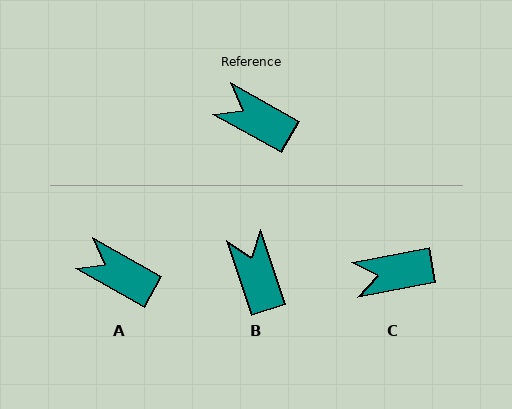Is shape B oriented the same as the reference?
No, it is off by about 42 degrees.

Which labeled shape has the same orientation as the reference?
A.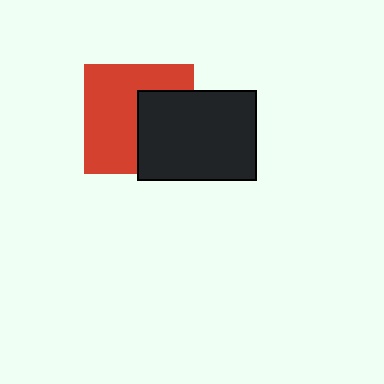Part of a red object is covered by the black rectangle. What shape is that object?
It is a square.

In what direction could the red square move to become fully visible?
The red square could move left. That would shift it out from behind the black rectangle entirely.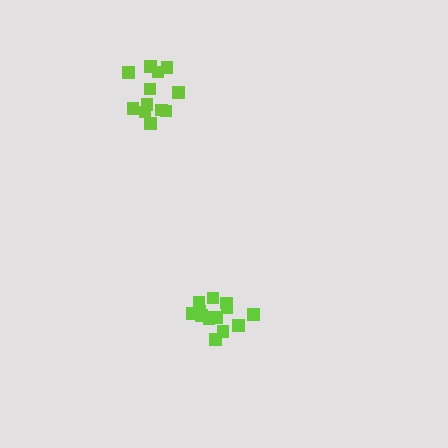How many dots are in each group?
Group 1: 14 dots, Group 2: 12 dots (26 total).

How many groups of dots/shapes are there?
There are 2 groups.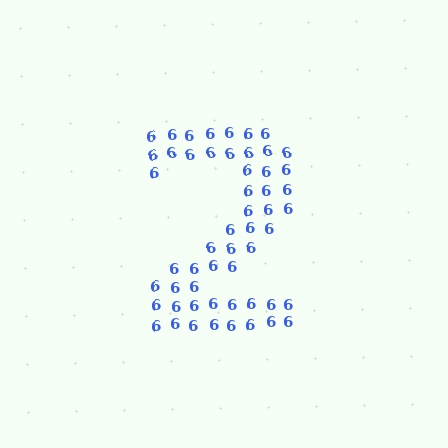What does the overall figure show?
The overall figure shows the digit 2.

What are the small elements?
The small elements are digit 6's.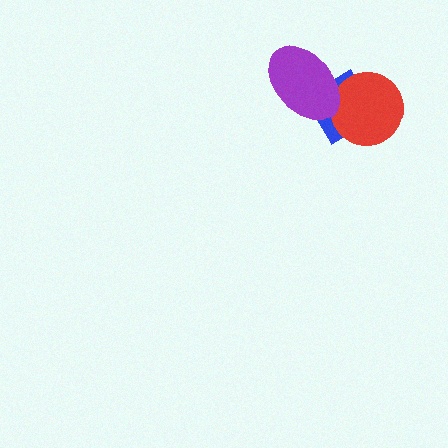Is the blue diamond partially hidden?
Yes, it is partially covered by another shape.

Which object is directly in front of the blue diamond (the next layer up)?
The red circle is directly in front of the blue diamond.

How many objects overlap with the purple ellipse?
2 objects overlap with the purple ellipse.